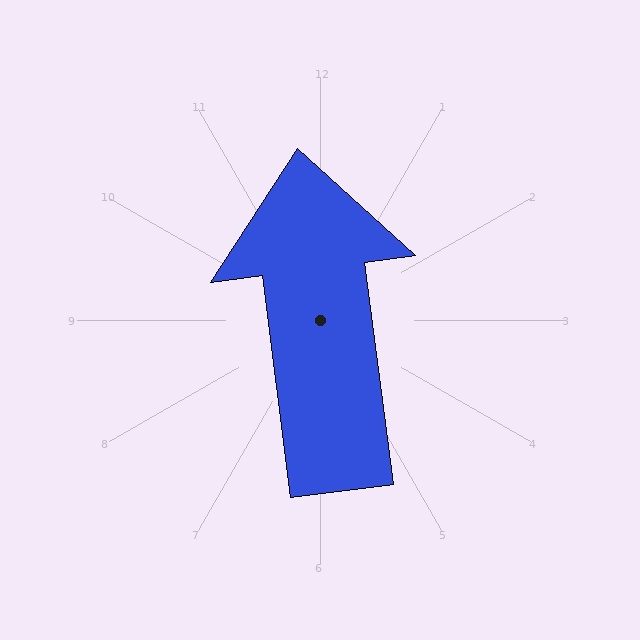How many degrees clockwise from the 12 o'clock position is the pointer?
Approximately 353 degrees.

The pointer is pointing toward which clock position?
Roughly 12 o'clock.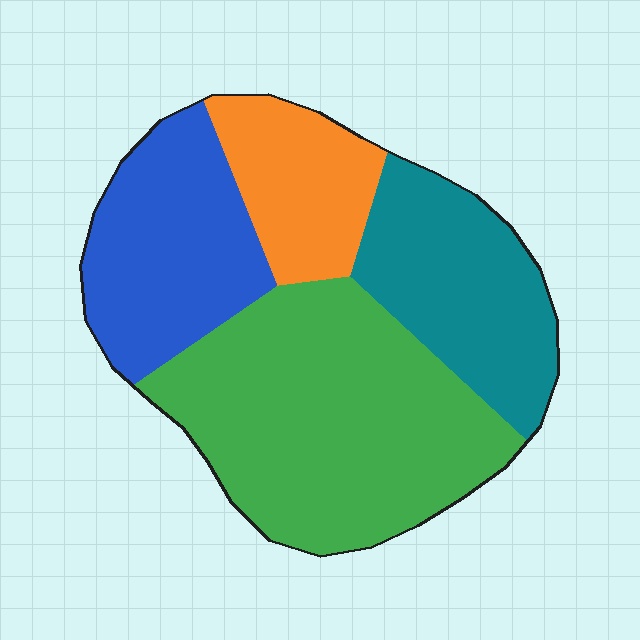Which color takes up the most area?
Green, at roughly 40%.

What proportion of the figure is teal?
Teal covers around 20% of the figure.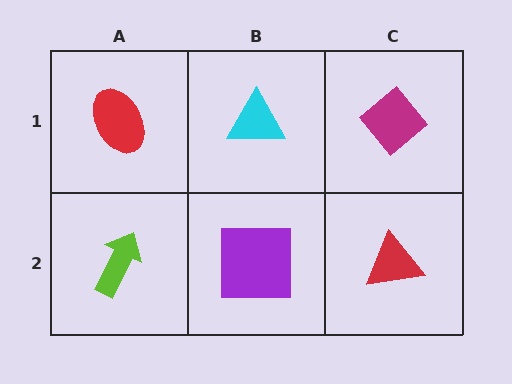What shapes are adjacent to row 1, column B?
A purple square (row 2, column B), a red ellipse (row 1, column A), a magenta diamond (row 1, column C).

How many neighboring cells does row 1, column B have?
3.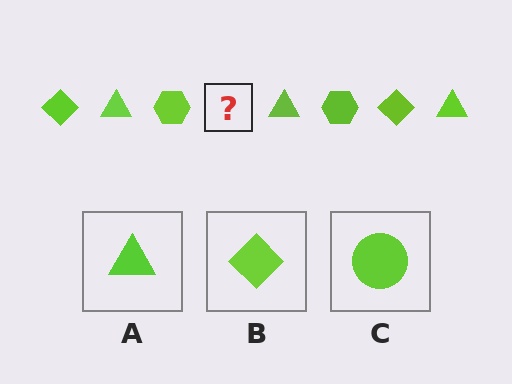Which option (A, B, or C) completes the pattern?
B.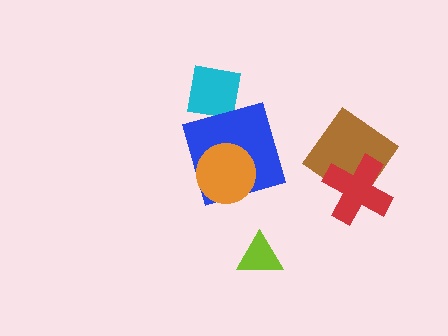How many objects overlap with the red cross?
1 object overlaps with the red cross.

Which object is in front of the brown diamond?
The red cross is in front of the brown diamond.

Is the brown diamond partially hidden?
Yes, it is partially covered by another shape.